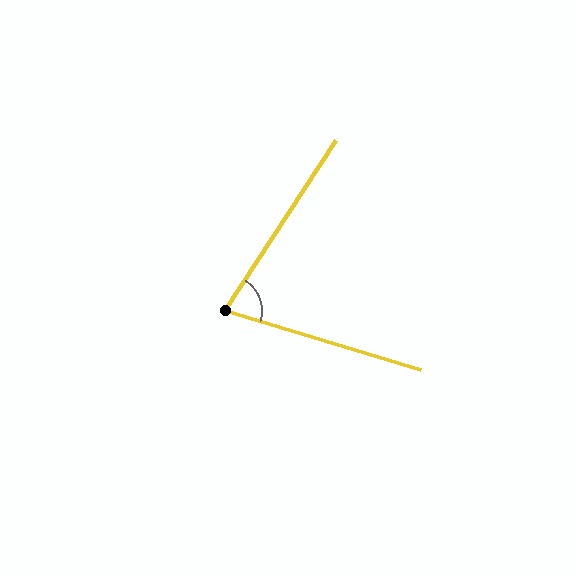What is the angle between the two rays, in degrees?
Approximately 74 degrees.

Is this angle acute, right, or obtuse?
It is acute.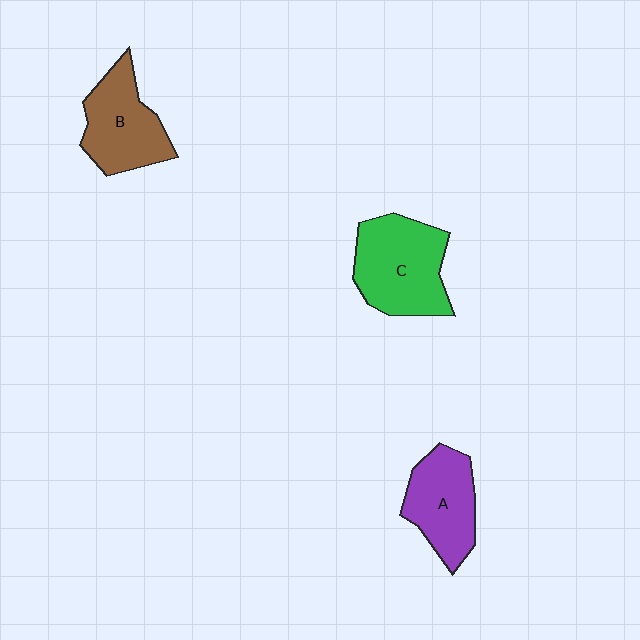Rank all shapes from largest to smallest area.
From largest to smallest: C (green), B (brown), A (purple).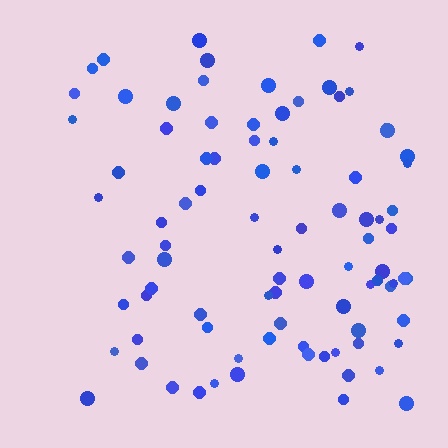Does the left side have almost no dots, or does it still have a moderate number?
Still a moderate number, just noticeably fewer than the right.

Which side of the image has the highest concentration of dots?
The right.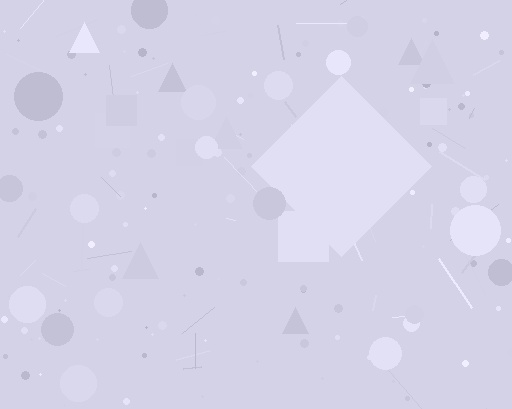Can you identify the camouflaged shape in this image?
The camouflaged shape is a diamond.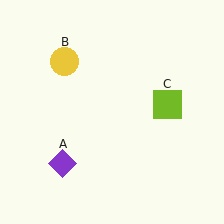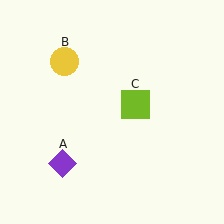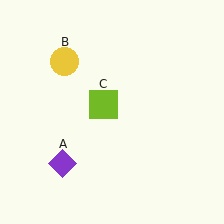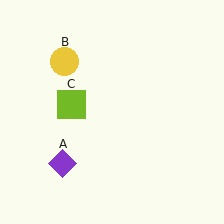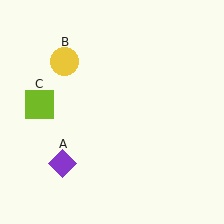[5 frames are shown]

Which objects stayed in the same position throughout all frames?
Purple diamond (object A) and yellow circle (object B) remained stationary.